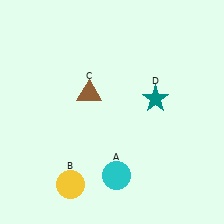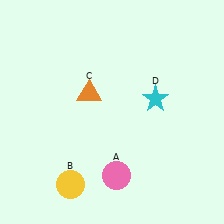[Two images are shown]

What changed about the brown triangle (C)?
In Image 1, C is brown. In Image 2, it changed to orange.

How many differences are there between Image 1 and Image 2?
There are 3 differences between the two images.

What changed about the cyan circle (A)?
In Image 1, A is cyan. In Image 2, it changed to pink.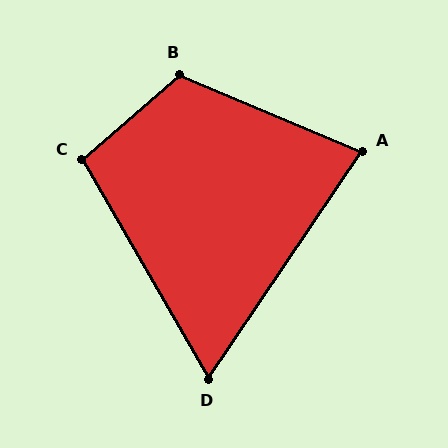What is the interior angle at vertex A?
Approximately 79 degrees (acute).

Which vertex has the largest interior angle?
B, at approximately 116 degrees.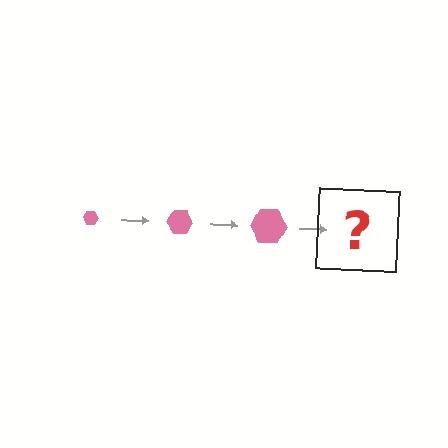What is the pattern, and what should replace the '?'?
The pattern is that the hexagon gets progressively larger each step. The '?' should be a pink hexagon, larger than the previous one.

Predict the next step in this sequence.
The next step is a pink hexagon, larger than the previous one.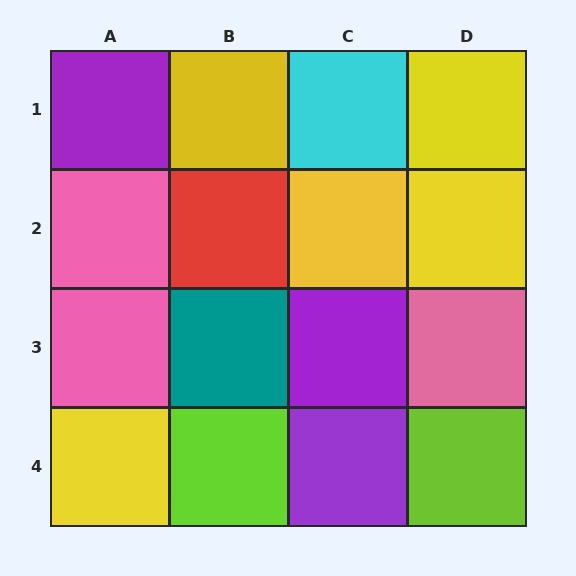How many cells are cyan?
1 cell is cyan.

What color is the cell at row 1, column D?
Yellow.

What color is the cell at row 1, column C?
Cyan.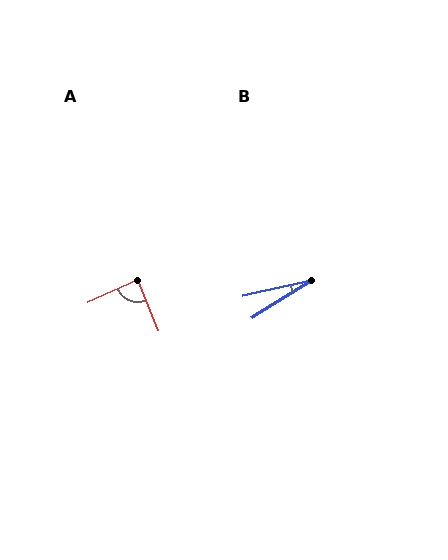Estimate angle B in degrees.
Approximately 20 degrees.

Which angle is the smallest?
B, at approximately 20 degrees.